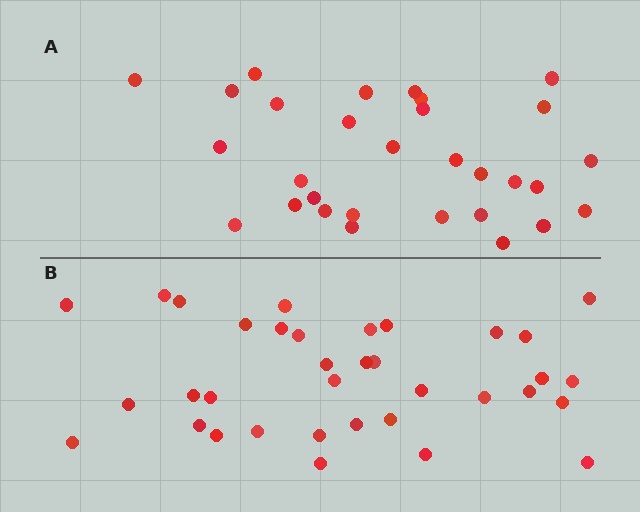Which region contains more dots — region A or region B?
Region B (the bottom region) has more dots.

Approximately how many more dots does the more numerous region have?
Region B has about 5 more dots than region A.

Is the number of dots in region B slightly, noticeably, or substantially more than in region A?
Region B has only slightly more — the two regions are fairly close. The ratio is roughly 1.2 to 1.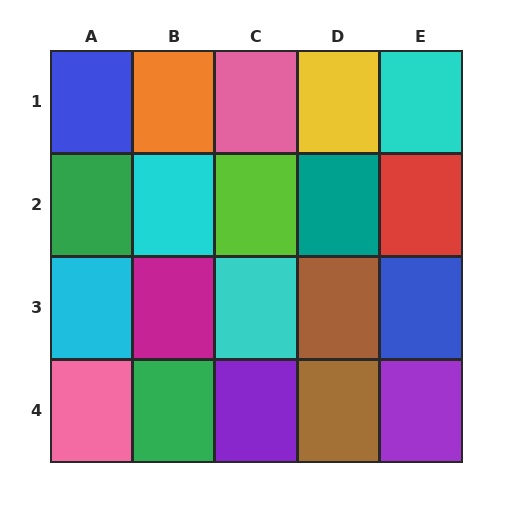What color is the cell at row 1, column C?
Pink.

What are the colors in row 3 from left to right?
Cyan, magenta, cyan, brown, blue.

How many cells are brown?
2 cells are brown.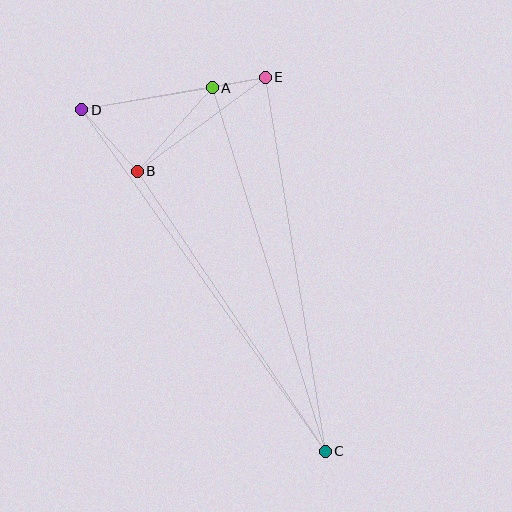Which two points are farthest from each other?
Points C and D are farthest from each other.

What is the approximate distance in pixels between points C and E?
The distance between C and E is approximately 379 pixels.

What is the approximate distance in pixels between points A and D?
The distance between A and D is approximately 132 pixels.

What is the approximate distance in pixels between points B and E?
The distance between B and E is approximately 159 pixels.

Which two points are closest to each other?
Points A and E are closest to each other.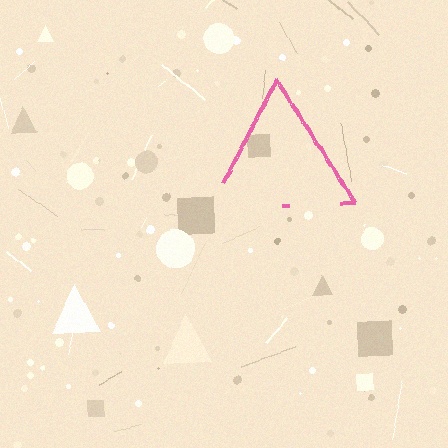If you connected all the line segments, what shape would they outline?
They would outline a triangle.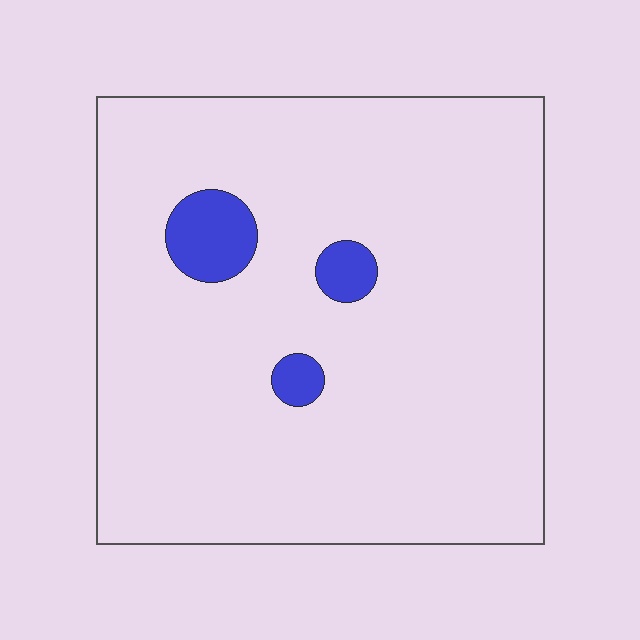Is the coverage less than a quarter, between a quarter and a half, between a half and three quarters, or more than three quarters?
Less than a quarter.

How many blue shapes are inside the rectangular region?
3.